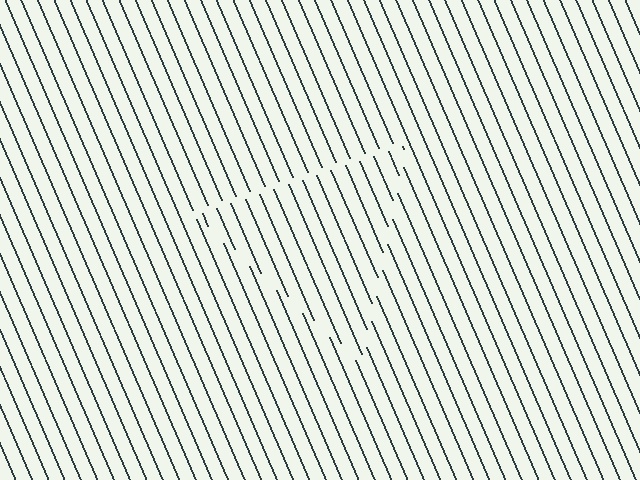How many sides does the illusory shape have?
3 sides — the line-ends trace a triangle.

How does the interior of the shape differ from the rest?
The interior of the shape contains the same grating, shifted by half a period — the contour is defined by the phase discontinuity where line-ends from the inner and outer gratings abut.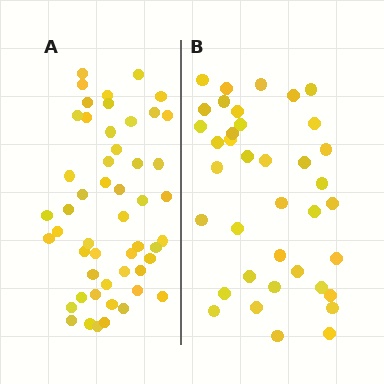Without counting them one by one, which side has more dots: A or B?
Region A (the left region) has more dots.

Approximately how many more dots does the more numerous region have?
Region A has approximately 15 more dots than region B.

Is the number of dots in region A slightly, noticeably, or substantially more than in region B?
Region A has noticeably more, but not dramatically so. The ratio is roughly 1.3 to 1.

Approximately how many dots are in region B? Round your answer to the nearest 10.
About 40 dots. (The exact count is 38, which rounds to 40.)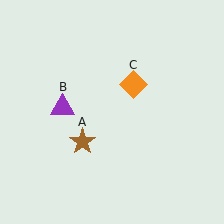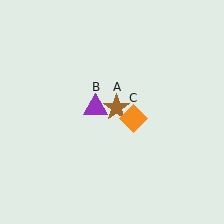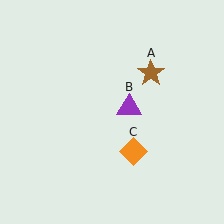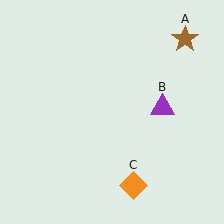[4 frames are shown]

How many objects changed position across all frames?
3 objects changed position: brown star (object A), purple triangle (object B), orange diamond (object C).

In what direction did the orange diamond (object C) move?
The orange diamond (object C) moved down.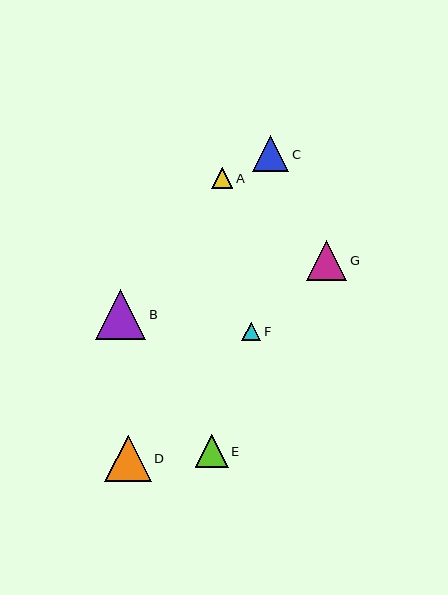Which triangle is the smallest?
Triangle F is the smallest with a size of approximately 19 pixels.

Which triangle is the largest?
Triangle B is the largest with a size of approximately 50 pixels.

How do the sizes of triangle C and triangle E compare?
Triangle C and triangle E are approximately the same size.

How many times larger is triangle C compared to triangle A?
Triangle C is approximately 1.7 times the size of triangle A.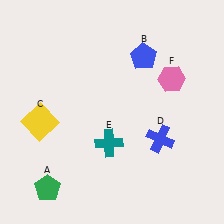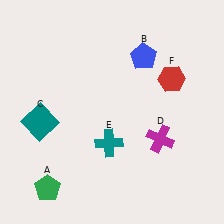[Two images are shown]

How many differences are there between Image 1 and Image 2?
There are 3 differences between the two images.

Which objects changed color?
C changed from yellow to teal. D changed from blue to magenta. F changed from pink to red.